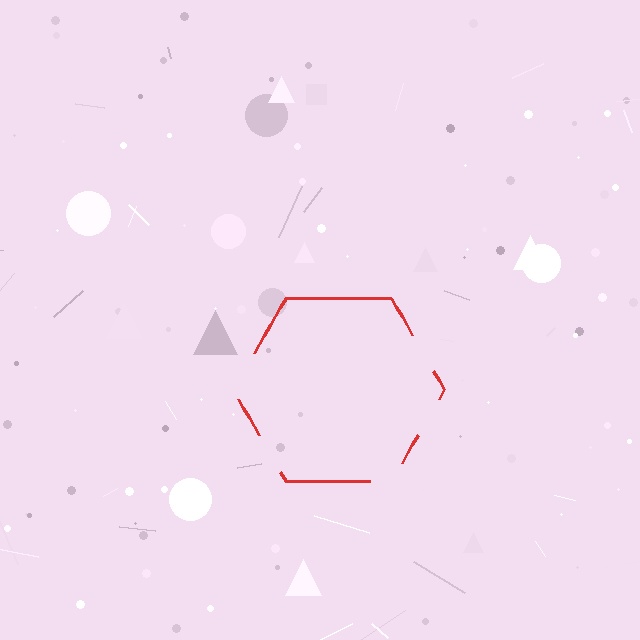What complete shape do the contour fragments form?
The contour fragments form a hexagon.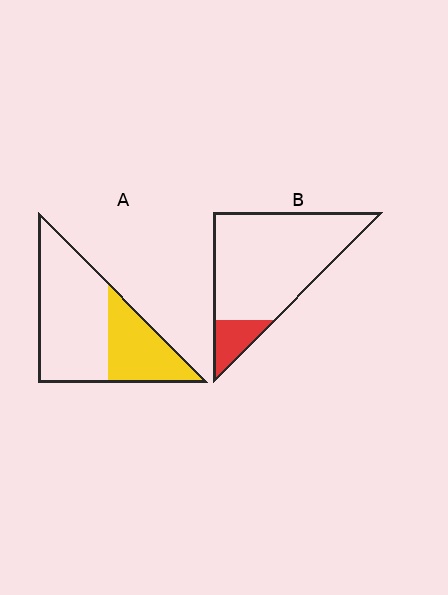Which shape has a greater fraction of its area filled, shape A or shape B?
Shape A.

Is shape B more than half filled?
No.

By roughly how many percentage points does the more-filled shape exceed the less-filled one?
By roughly 20 percentage points (A over B).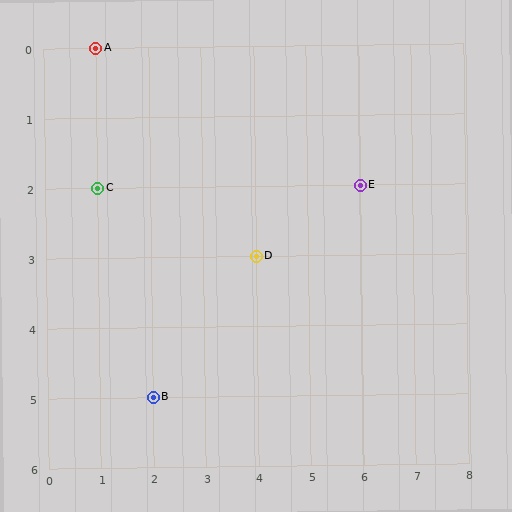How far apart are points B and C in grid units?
Points B and C are 1 column and 3 rows apart (about 3.2 grid units diagonally).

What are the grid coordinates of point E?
Point E is at grid coordinates (6, 2).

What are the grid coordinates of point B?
Point B is at grid coordinates (2, 5).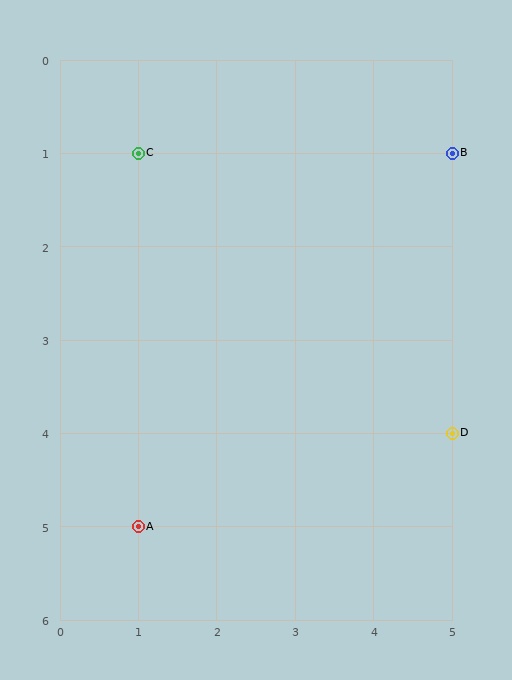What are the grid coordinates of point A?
Point A is at grid coordinates (1, 5).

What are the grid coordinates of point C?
Point C is at grid coordinates (1, 1).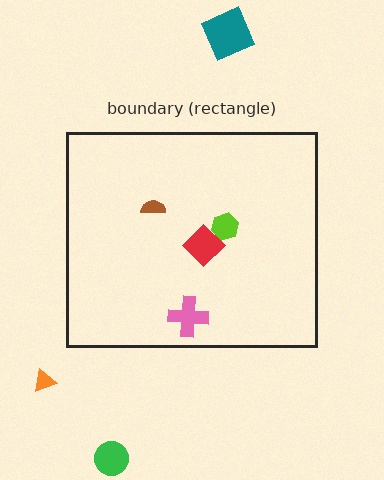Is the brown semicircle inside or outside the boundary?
Inside.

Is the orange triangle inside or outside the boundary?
Outside.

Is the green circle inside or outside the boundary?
Outside.